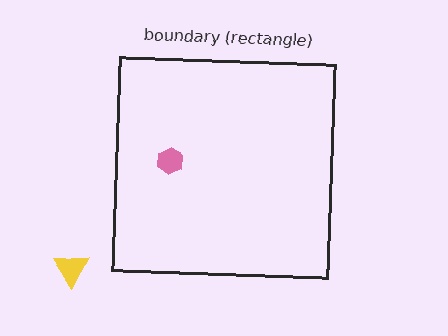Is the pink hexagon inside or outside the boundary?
Inside.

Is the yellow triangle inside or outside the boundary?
Outside.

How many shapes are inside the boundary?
1 inside, 1 outside.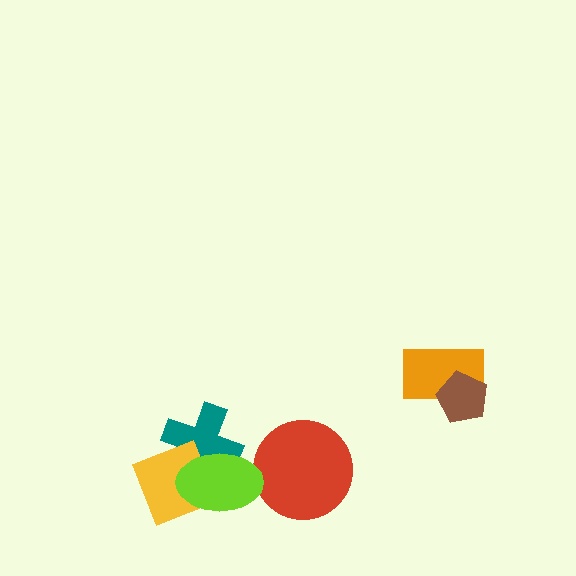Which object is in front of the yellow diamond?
The lime ellipse is in front of the yellow diamond.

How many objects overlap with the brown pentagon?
1 object overlaps with the brown pentagon.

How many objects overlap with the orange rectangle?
1 object overlaps with the orange rectangle.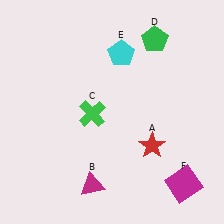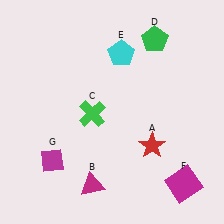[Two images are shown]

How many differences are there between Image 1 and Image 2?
There is 1 difference between the two images.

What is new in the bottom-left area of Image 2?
A magenta diamond (G) was added in the bottom-left area of Image 2.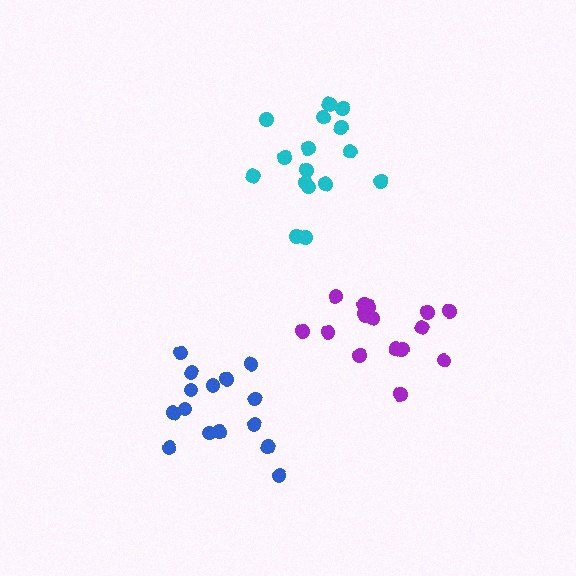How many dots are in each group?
Group 1: 15 dots, Group 2: 17 dots, Group 3: 16 dots (48 total).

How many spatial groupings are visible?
There are 3 spatial groupings.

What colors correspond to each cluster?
The clusters are colored: blue, cyan, purple.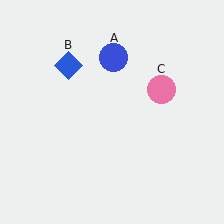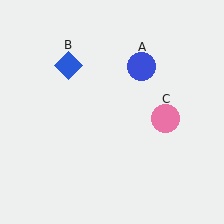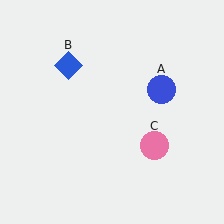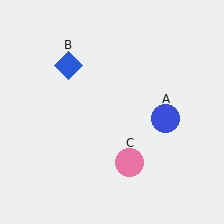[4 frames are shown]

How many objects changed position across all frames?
2 objects changed position: blue circle (object A), pink circle (object C).